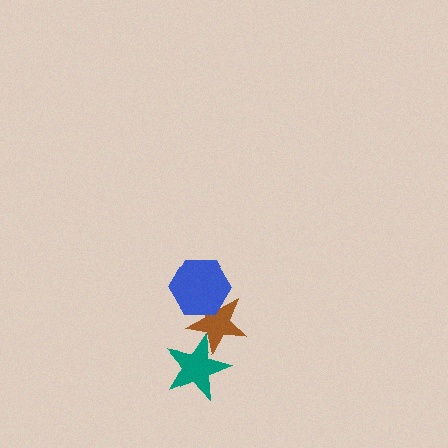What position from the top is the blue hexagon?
The blue hexagon is 1st from the top.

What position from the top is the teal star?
The teal star is 3rd from the top.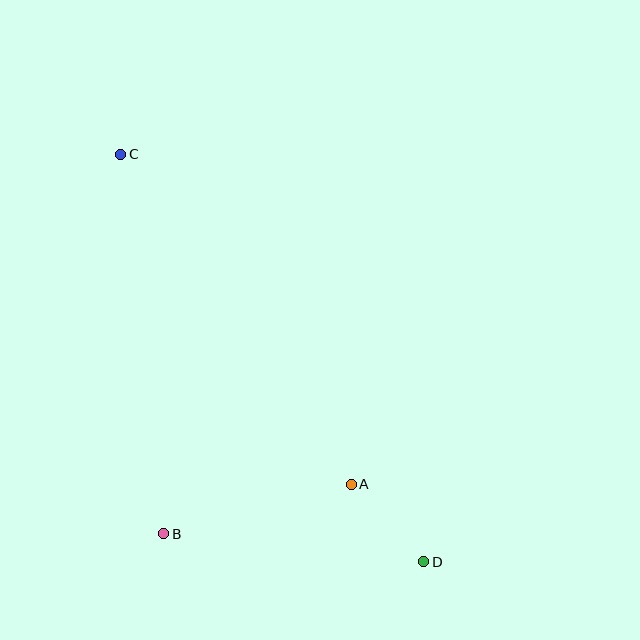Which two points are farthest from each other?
Points C and D are farthest from each other.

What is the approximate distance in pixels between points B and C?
The distance between B and C is approximately 382 pixels.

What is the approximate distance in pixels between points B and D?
The distance between B and D is approximately 262 pixels.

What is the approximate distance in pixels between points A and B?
The distance between A and B is approximately 194 pixels.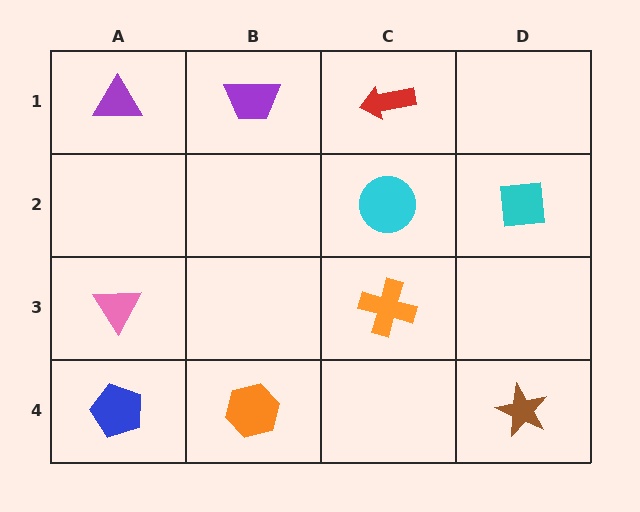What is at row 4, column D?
A brown star.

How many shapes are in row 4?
3 shapes.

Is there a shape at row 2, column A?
No, that cell is empty.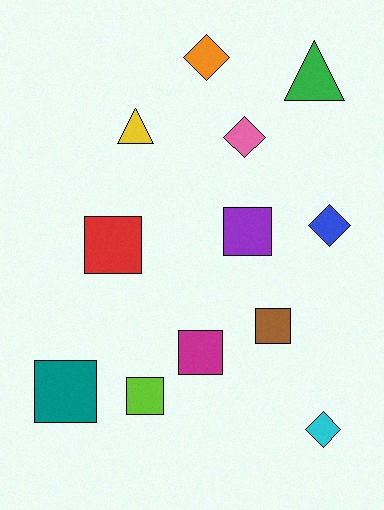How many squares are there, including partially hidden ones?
There are 6 squares.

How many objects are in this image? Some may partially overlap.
There are 12 objects.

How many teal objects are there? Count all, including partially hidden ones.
There is 1 teal object.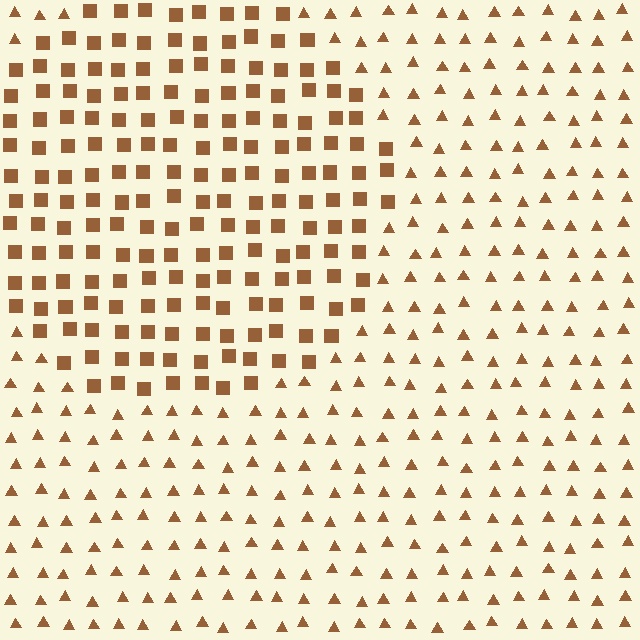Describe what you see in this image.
The image is filled with small brown elements arranged in a uniform grid. A circle-shaped region contains squares, while the surrounding area contains triangles. The boundary is defined purely by the change in element shape.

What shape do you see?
I see a circle.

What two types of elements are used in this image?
The image uses squares inside the circle region and triangles outside it.